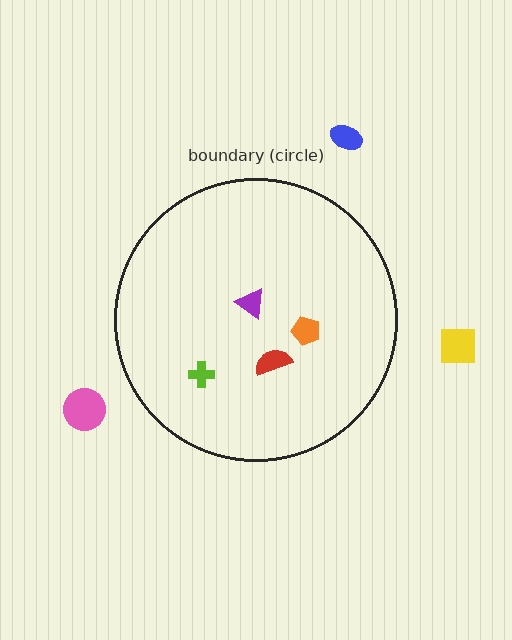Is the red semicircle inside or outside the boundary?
Inside.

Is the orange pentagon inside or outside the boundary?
Inside.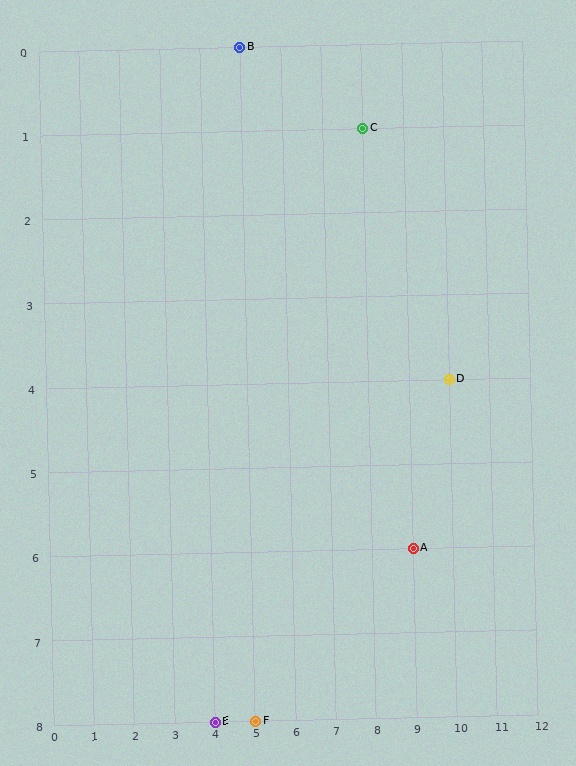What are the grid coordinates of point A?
Point A is at grid coordinates (9, 6).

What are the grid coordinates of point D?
Point D is at grid coordinates (10, 4).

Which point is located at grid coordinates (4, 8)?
Point E is at (4, 8).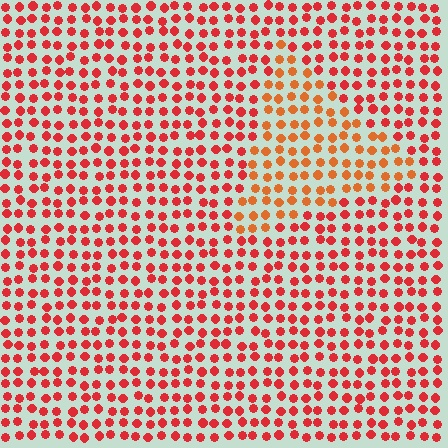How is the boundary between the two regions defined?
The boundary is defined purely by a slight shift in hue (about 25 degrees). Spacing, size, and orientation are identical on both sides.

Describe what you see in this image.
The image is filled with small red elements in a uniform arrangement. A triangle-shaped region is visible where the elements are tinted to a slightly different hue, forming a subtle color boundary.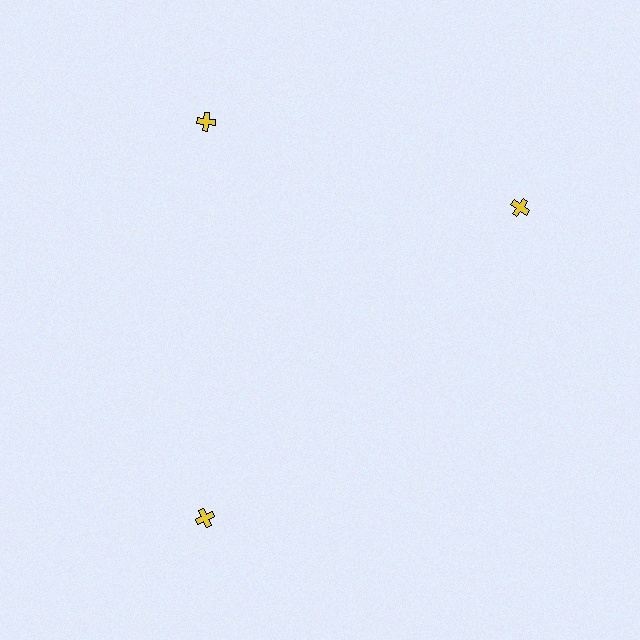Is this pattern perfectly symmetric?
No. The 3 yellow crosses are arranged in a ring, but one element near the 3 o'clock position is rotated out of alignment along the ring, breaking the 3-fold rotational symmetry.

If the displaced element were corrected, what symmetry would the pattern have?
It would have 3-fold rotational symmetry — the pattern would map onto itself every 120 degrees.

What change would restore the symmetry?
The symmetry would be restored by rotating it back into even spacing with its neighbors so that all 3 crosses sit at equal angles and equal distance from the center.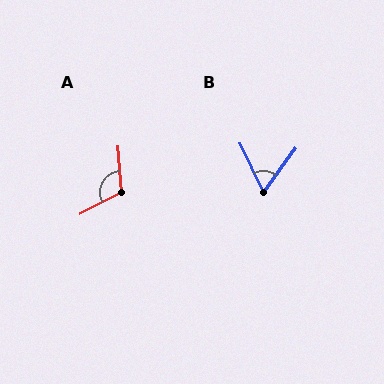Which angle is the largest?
A, at approximately 113 degrees.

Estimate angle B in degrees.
Approximately 62 degrees.